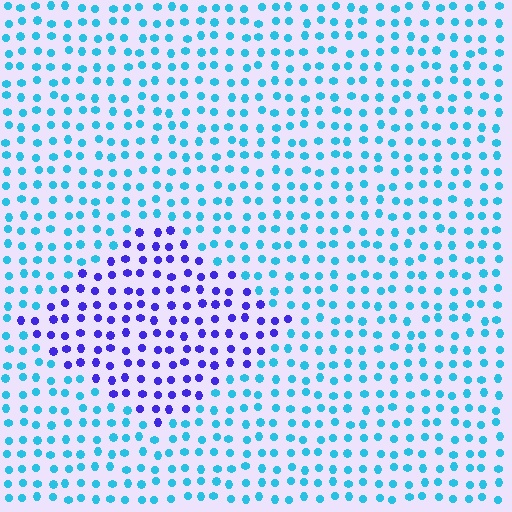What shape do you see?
I see a diamond.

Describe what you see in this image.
The image is filled with small cyan elements in a uniform arrangement. A diamond-shaped region is visible where the elements are tinted to a slightly different hue, forming a subtle color boundary.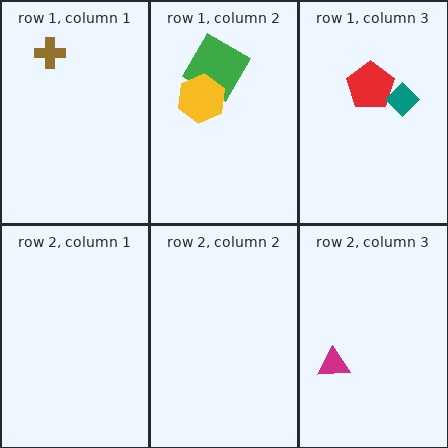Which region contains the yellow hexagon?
The row 1, column 2 region.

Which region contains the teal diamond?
The row 1, column 3 region.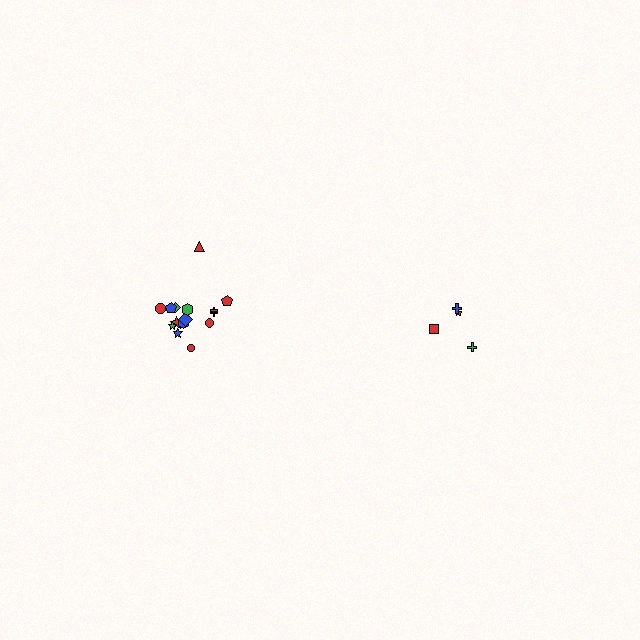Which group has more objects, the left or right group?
The left group.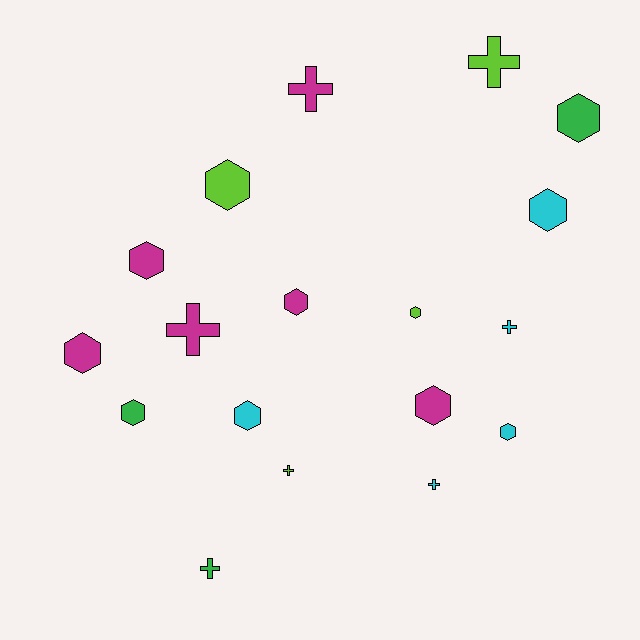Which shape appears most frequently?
Hexagon, with 11 objects.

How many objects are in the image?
There are 18 objects.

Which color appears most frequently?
Magenta, with 6 objects.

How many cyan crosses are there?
There are 2 cyan crosses.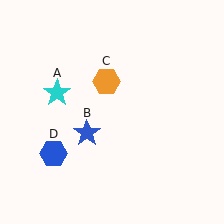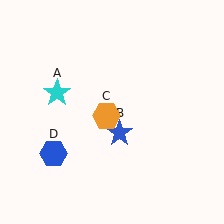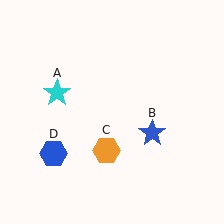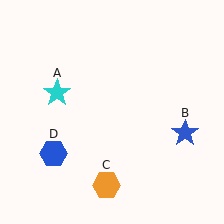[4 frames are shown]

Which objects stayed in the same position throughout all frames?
Cyan star (object A) and blue hexagon (object D) remained stationary.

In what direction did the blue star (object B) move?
The blue star (object B) moved right.